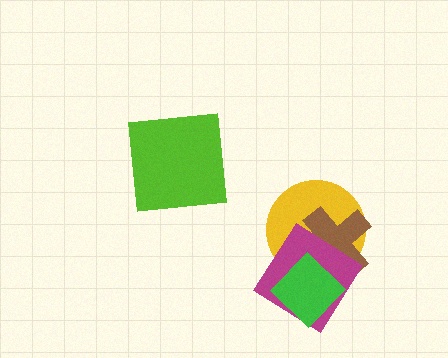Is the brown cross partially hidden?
Yes, it is partially covered by another shape.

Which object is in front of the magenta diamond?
The green diamond is in front of the magenta diamond.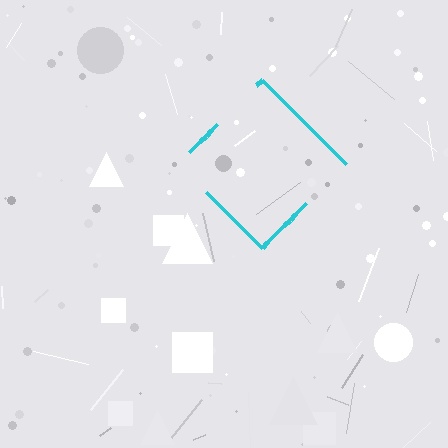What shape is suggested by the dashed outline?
The dashed outline suggests a diamond.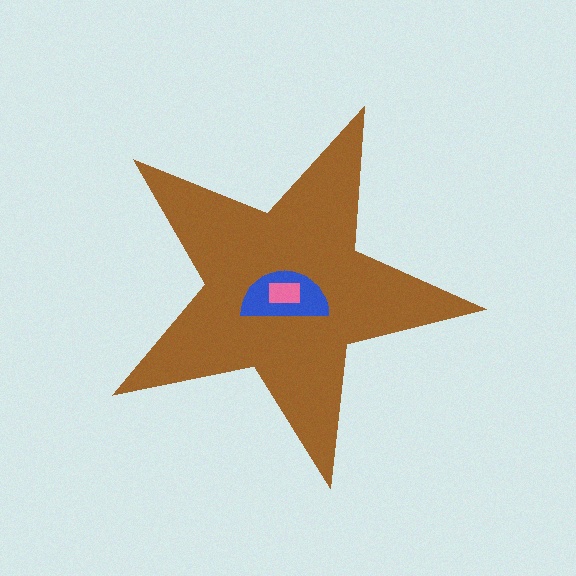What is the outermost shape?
The brown star.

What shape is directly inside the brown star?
The blue semicircle.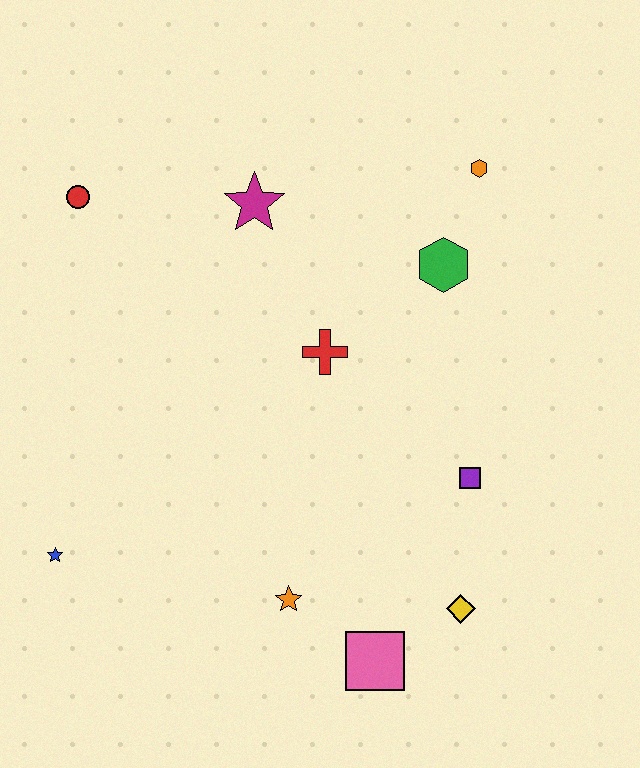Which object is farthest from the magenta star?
The pink square is farthest from the magenta star.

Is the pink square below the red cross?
Yes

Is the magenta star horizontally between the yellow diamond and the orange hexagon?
No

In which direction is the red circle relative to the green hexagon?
The red circle is to the left of the green hexagon.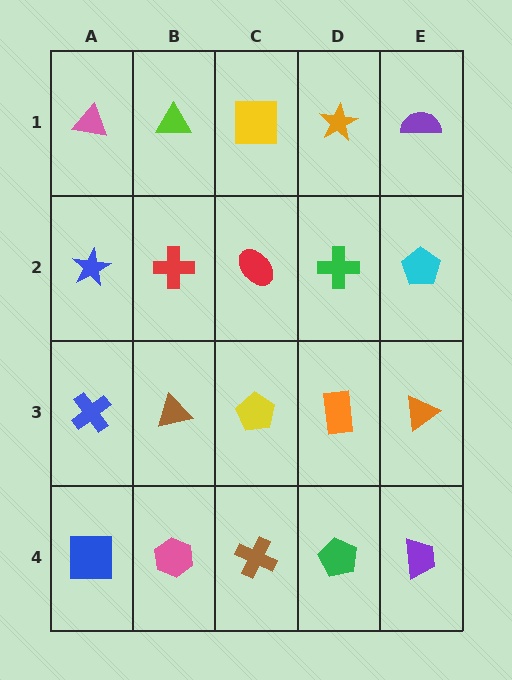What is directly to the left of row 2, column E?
A green cross.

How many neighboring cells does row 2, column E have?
3.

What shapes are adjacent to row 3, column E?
A cyan pentagon (row 2, column E), a purple trapezoid (row 4, column E), an orange rectangle (row 3, column D).